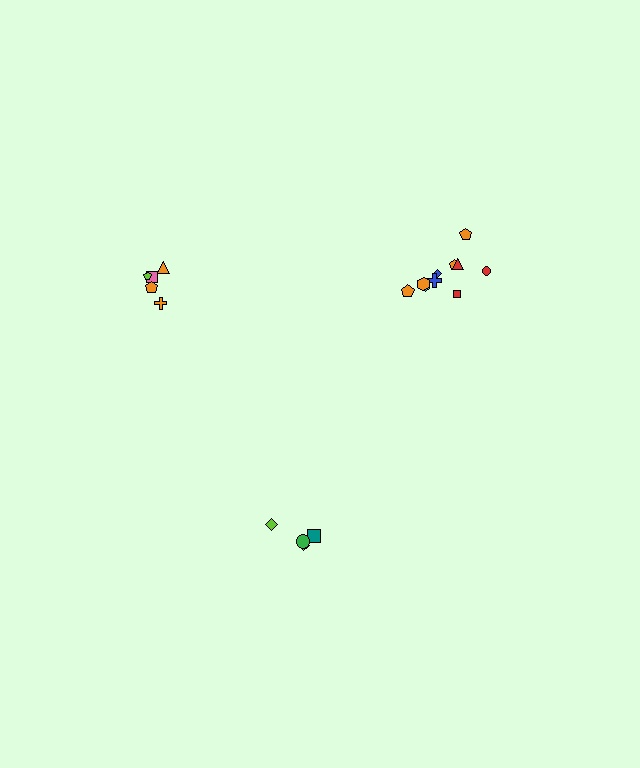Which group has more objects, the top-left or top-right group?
The top-right group.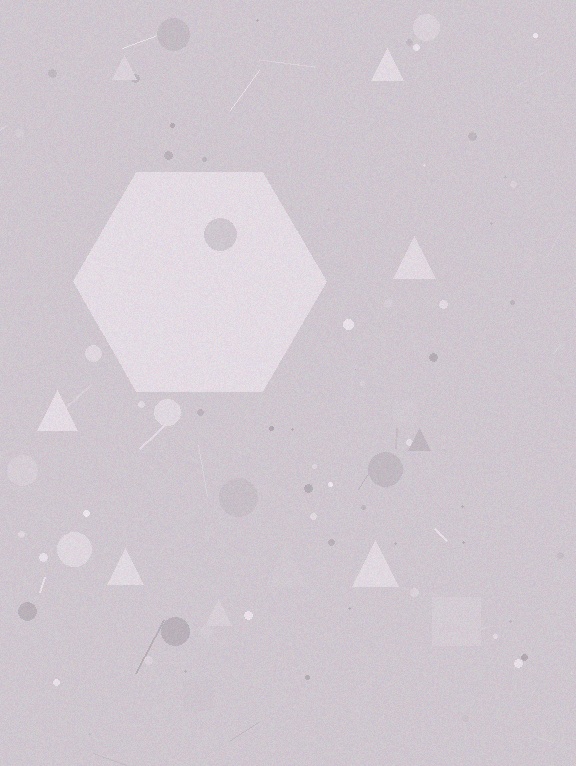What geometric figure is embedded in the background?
A hexagon is embedded in the background.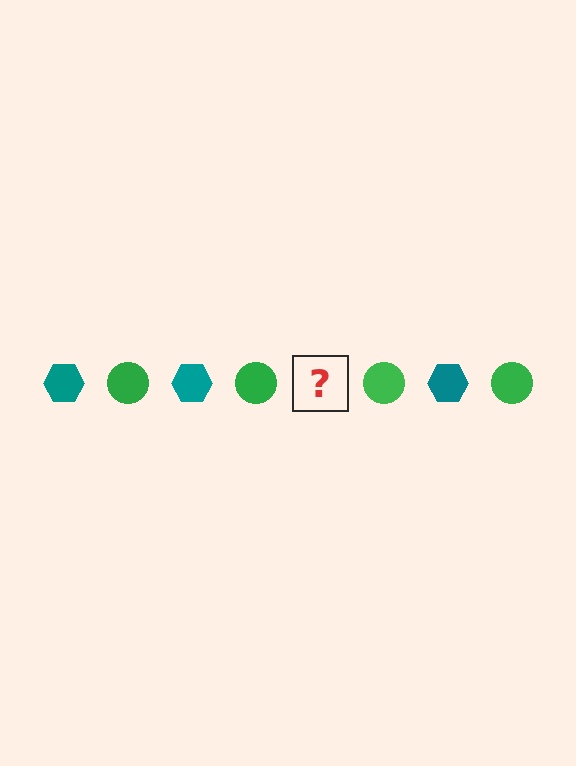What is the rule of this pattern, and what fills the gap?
The rule is that the pattern alternates between teal hexagon and green circle. The gap should be filled with a teal hexagon.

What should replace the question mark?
The question mark should be replaced with a teal hexagon.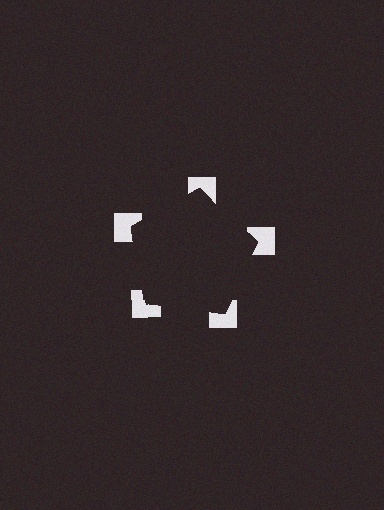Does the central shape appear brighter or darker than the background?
It typically appears slightly darker than the background, even though no actual brightness change is drawn.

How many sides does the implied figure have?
5 sides.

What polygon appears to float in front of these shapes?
An illusory pentagon — its edges are inferred from the aligned wedge cuts in the notched squares, not physically drawn.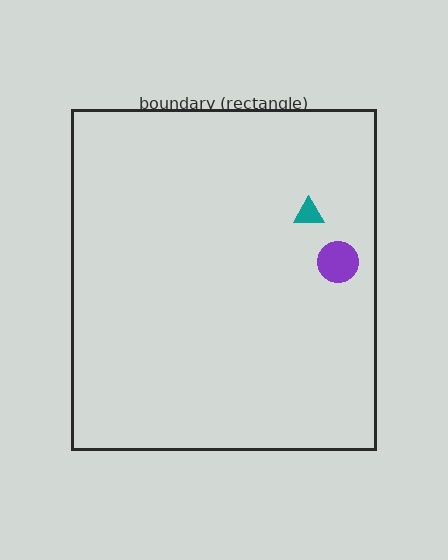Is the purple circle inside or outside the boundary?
Inside.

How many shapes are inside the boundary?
2 inside, 0 outside.